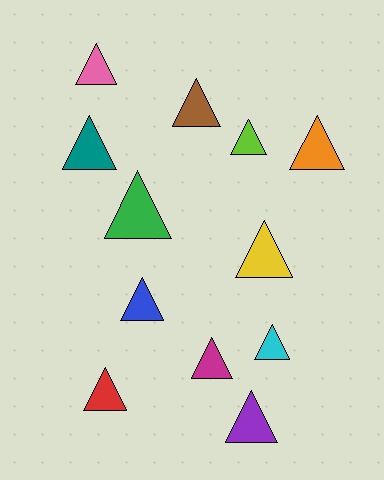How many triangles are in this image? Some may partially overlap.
There are 12 triangles.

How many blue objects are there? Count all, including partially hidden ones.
There is 1 blue object.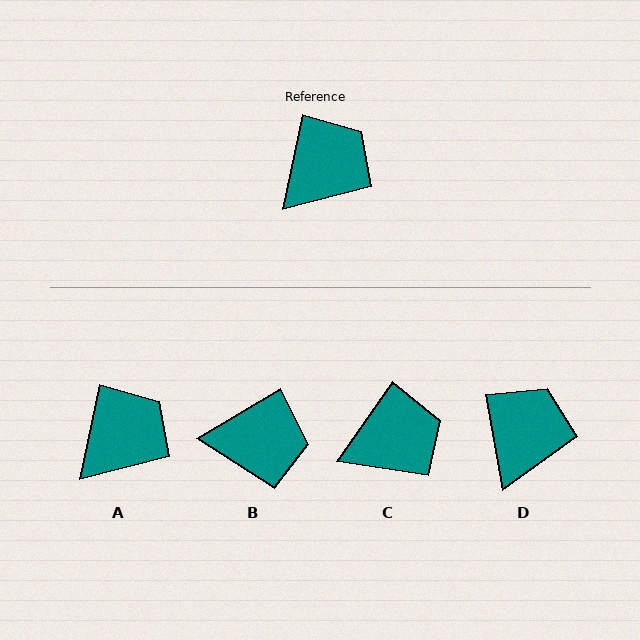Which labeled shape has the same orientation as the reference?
A.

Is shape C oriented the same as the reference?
No, it is off by about 23 degrees.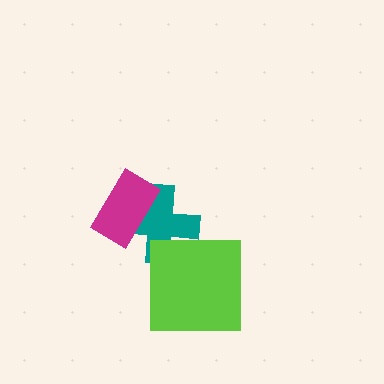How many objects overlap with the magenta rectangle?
1 object overlaps with the magenta rectangle.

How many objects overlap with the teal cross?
2 objects overlap with the teal cross.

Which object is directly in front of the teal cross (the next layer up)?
The magenta rectangle is directly in front of the teal cross.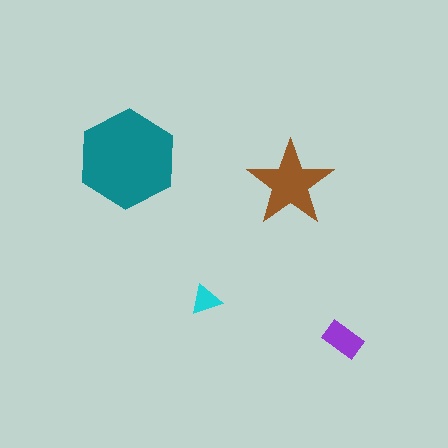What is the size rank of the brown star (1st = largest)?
2nd.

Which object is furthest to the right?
The purple rectangle is rightmost.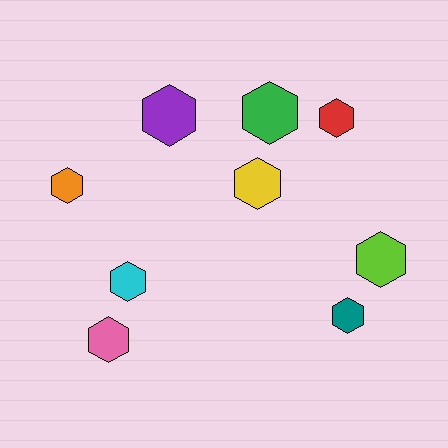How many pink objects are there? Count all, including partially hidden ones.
There is 1 pink object.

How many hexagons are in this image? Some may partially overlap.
There are 9 hexagons.